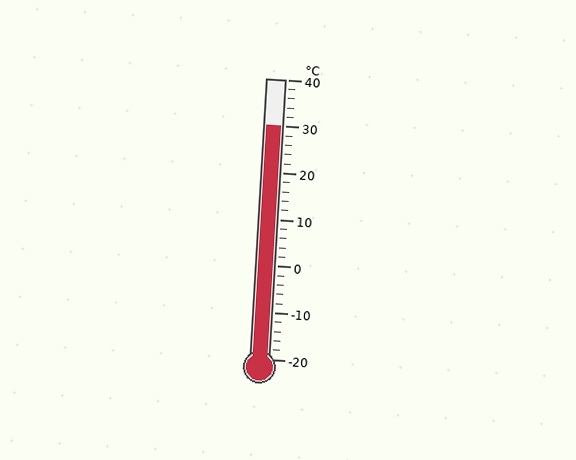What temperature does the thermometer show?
The thermometer shows approximately 30°C.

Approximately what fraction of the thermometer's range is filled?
The thermometer is filled to approximately 85% of its range.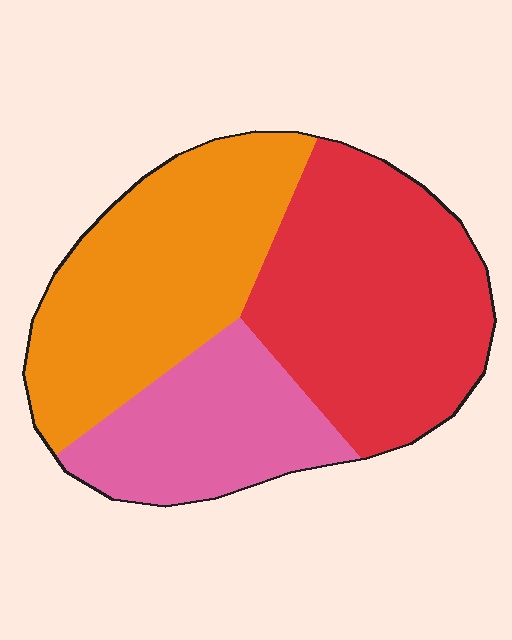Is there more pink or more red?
Red.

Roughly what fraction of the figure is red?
Red takes up between a quarter and a half of the figure.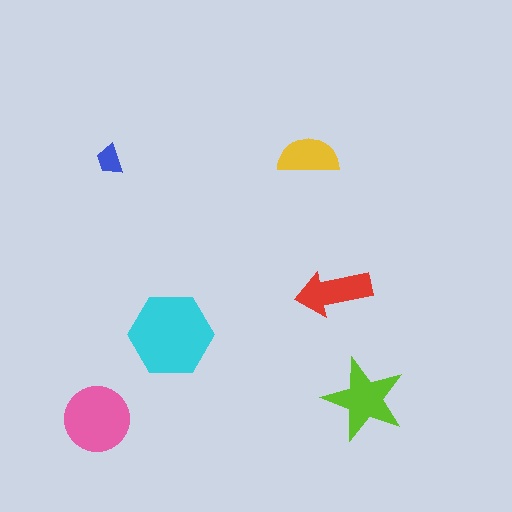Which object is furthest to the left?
The pink circle is leftmost.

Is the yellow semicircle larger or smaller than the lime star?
Smaller.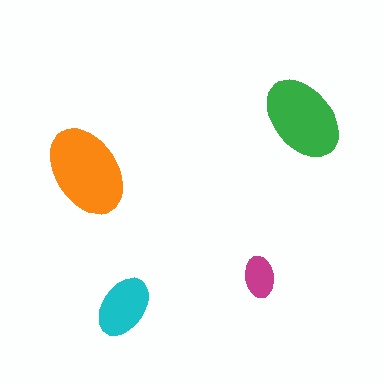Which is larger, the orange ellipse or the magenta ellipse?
The orange one.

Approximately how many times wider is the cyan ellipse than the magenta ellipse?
About 1.5 times wider.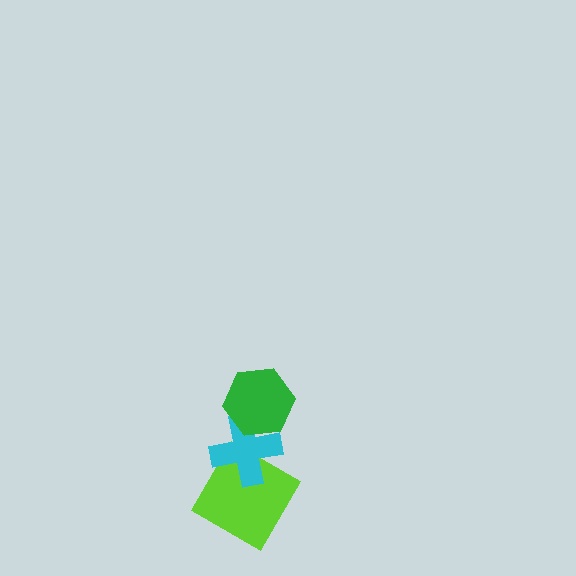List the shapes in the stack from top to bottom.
From top to bottom: the green hexagon, the cyan cross, the lime diamond.